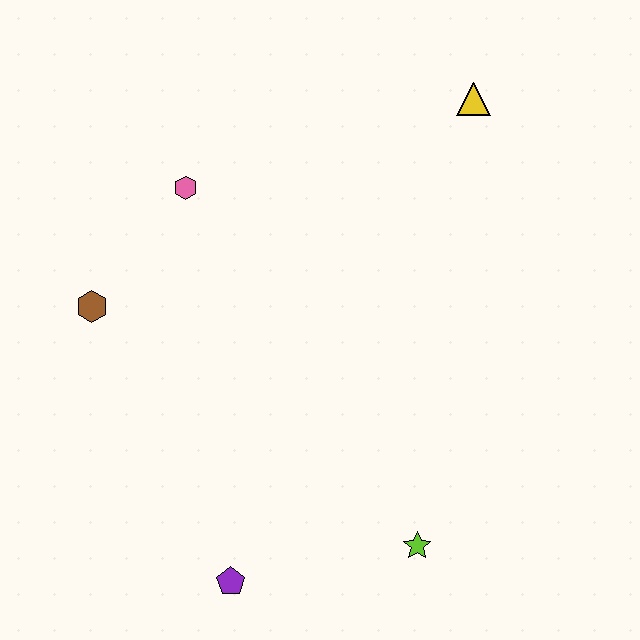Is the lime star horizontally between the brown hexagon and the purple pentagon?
No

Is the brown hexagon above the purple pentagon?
Yes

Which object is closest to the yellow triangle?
The pink hexagon is closest to the yellow triangle.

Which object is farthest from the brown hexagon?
The yellow triangle is farthest from the brown hexagon.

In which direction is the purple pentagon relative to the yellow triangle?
The purple pentagon is below the yellow triangle.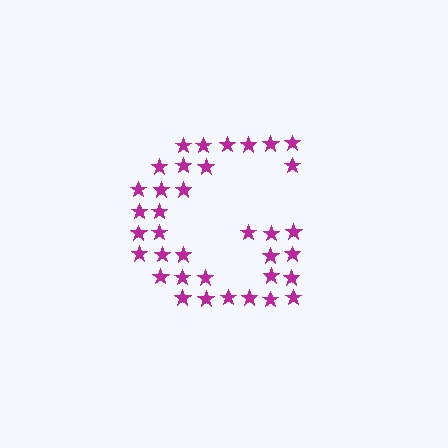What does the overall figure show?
The overall figure shows the letter G.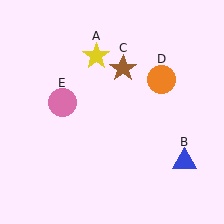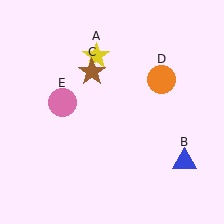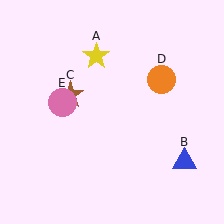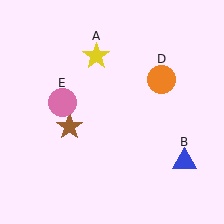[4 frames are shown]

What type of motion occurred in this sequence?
The brown star (object C) rotated counterclockwise around the center of the scene.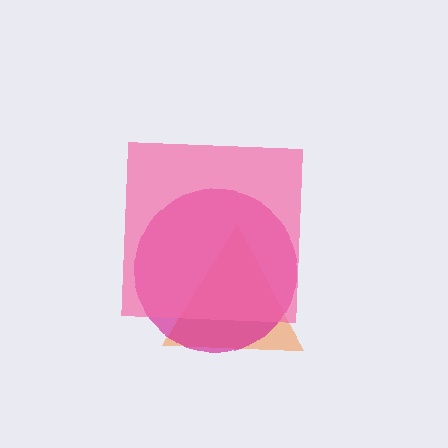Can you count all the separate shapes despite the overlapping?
Yes, there are 3 separate shapes.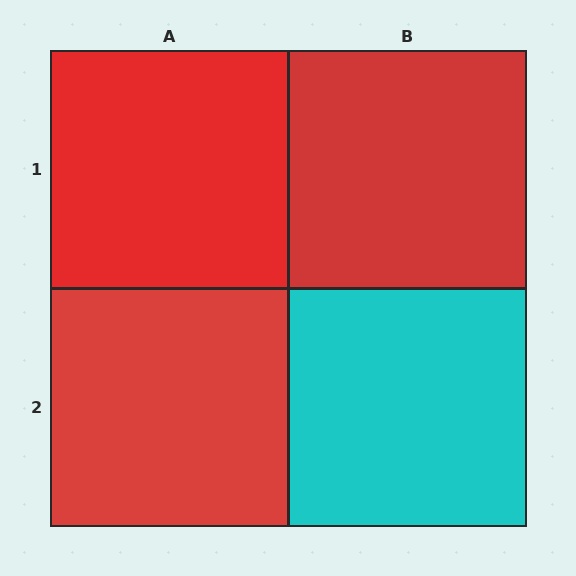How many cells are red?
3 cells are red.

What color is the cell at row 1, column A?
Red.